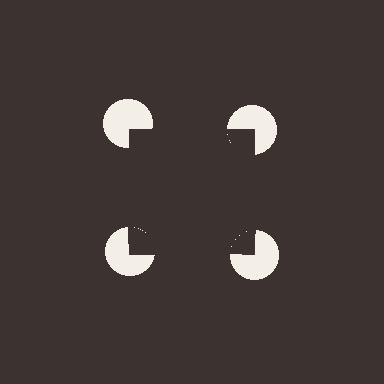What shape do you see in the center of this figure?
An illusory square — its edges are inferred from the aligned wedge cuts in the pac-man discs, not physically drawn.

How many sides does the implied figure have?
4 sides.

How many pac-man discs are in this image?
There are 4 — one at each vertex of the illusory square.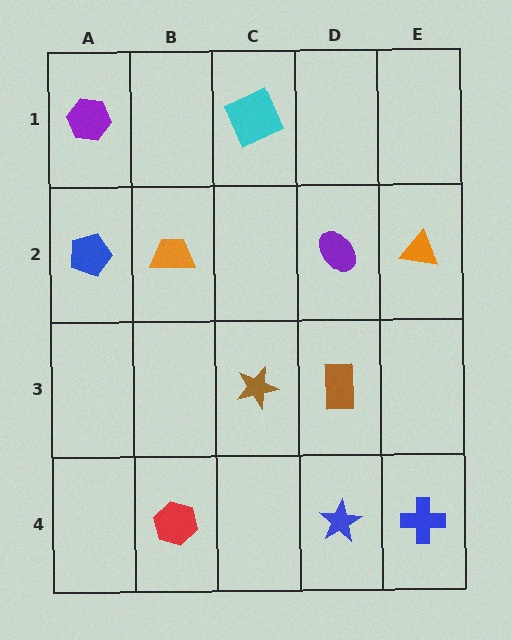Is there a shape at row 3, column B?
No, that cell is empty.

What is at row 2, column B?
An orange trapezoid.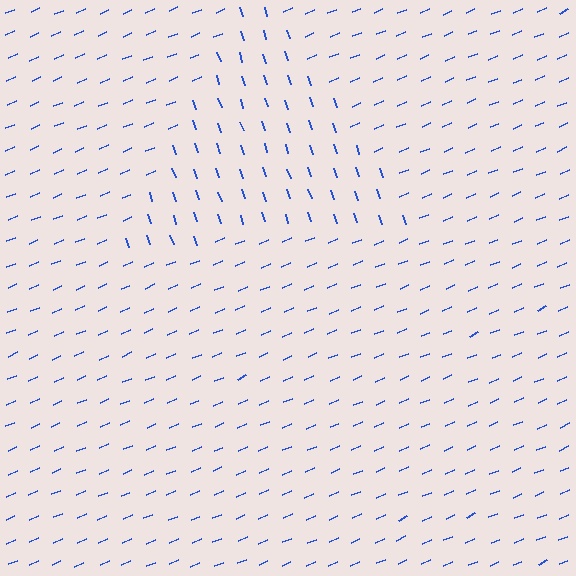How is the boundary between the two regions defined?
The boundary is defined purely by a change in line orientation (approximately 85 degrees difference). All lines are the same color and thickness.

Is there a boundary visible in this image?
Yes, there is a texture boundary formed by a change in line orientation.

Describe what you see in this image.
The image is filled with small blue line segments. A triangle region in the image has lines oriented differently from the surrounding lines, creating a visible texture boundary.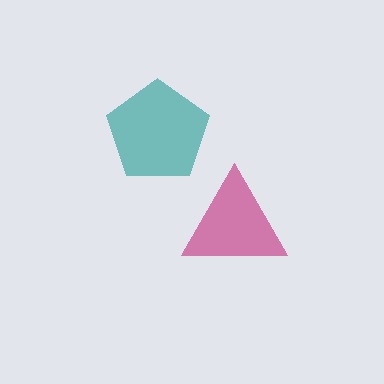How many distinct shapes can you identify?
There are 2 distinct shapes: a magenta triangle, a teal pentagon.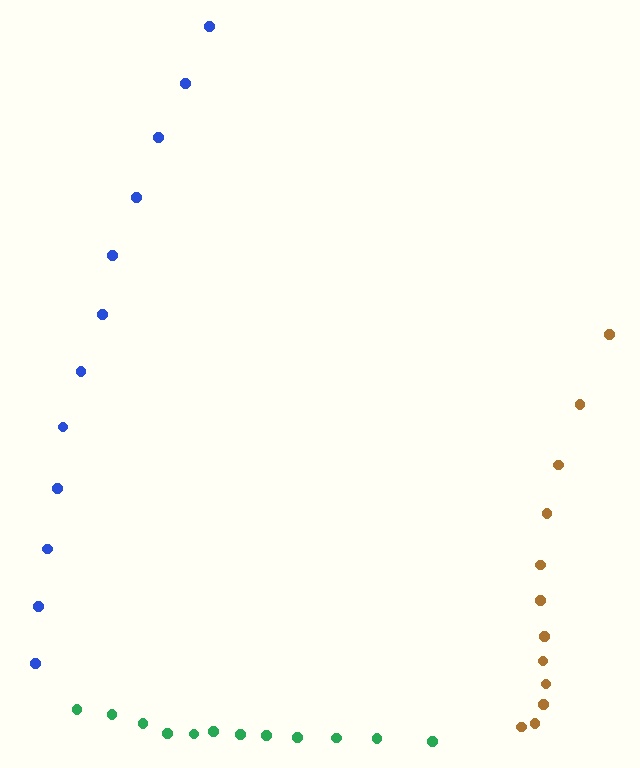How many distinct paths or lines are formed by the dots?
There are 3 distinct paths.